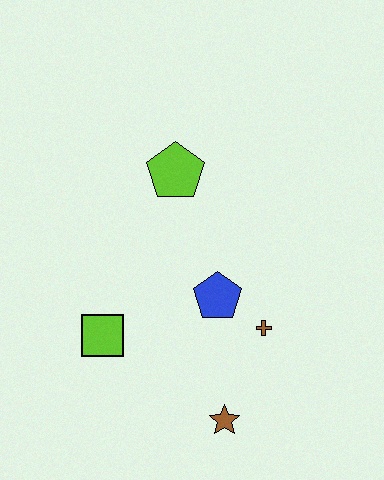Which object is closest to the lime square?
The blue pentagon is closest to the lime square.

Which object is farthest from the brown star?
The lime pentagon is farthest from the brown star.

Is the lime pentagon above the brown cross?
Yes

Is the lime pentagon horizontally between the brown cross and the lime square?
Yes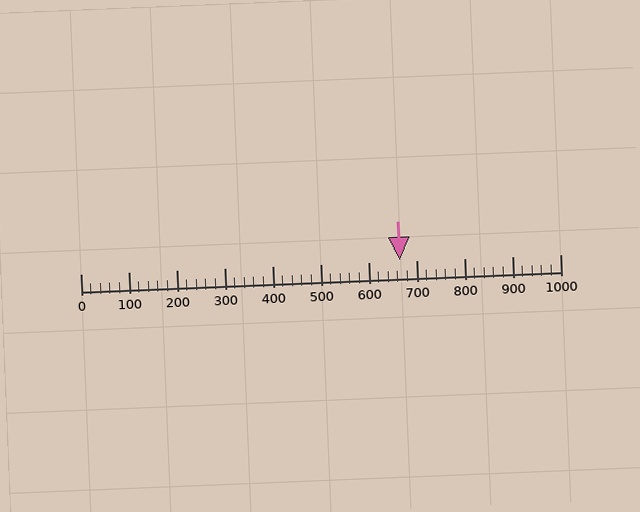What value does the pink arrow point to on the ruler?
The pink arrow points to approximately 665.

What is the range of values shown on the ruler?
The ruler shows values from 0 to 1000.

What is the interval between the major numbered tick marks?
The major tick marks are spaced 100 units apart.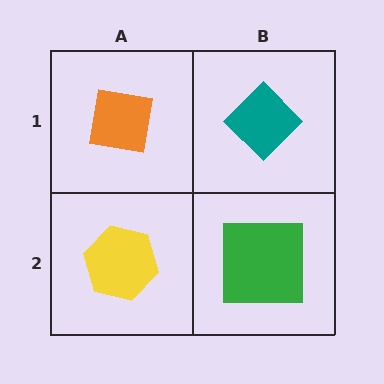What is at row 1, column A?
An orange square.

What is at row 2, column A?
A yellow hexagon.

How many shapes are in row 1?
2 shapes.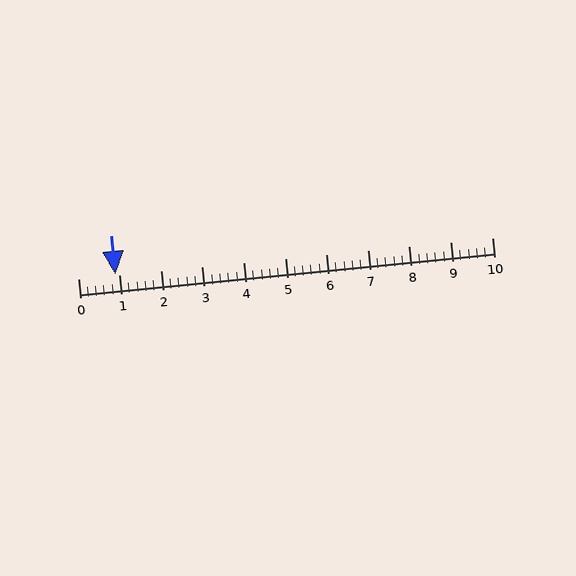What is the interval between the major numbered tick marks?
The major tick marks are spaced 1 units apart.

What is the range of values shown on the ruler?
The ruler shows values from 0 to 10.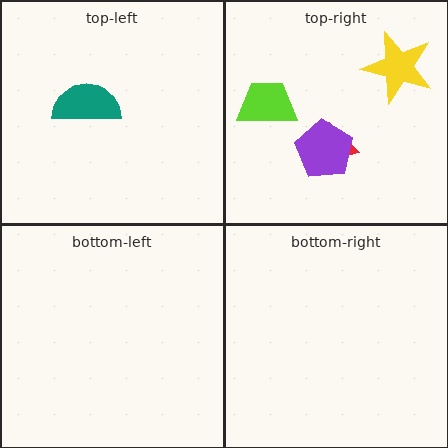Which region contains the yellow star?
The top-right region.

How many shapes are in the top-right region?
4.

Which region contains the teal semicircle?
The top-left region.